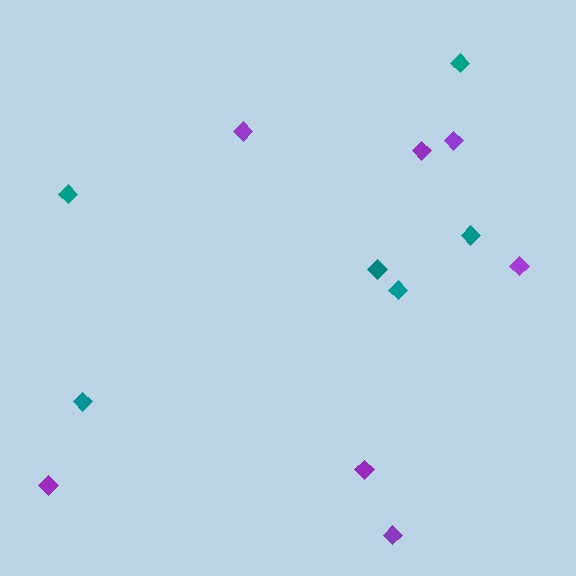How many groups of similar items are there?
There are 2 groups: one group of purple diamonds (7) and one group of teal diamonds (6).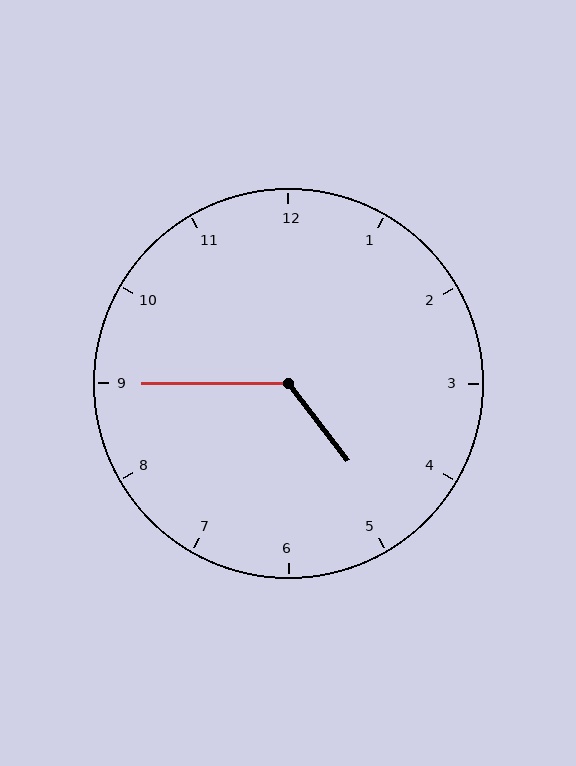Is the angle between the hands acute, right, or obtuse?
It is obtuse.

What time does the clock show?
4:45.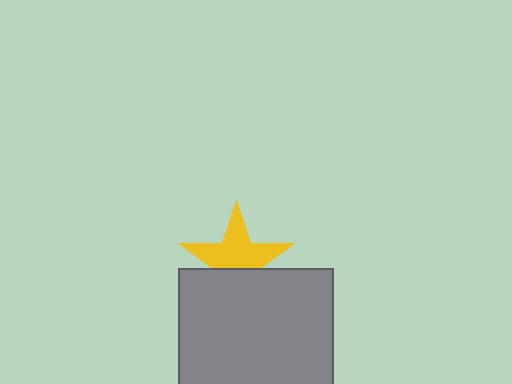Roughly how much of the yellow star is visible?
About half of it is visible (roughly 61%).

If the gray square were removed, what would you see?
You would see the complete yellow star.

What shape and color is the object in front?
The object in front is a gray square.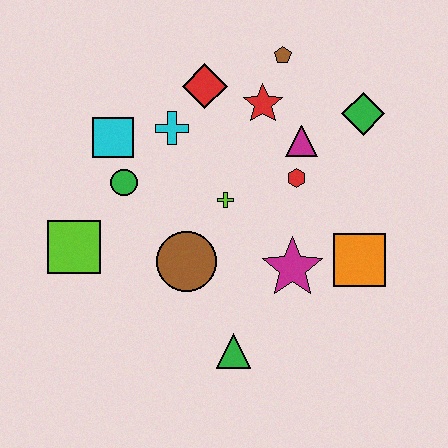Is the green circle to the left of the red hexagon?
Yes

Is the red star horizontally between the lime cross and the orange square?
Yes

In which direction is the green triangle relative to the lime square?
The green triangle is to the right of the lime square.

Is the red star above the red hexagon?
Yes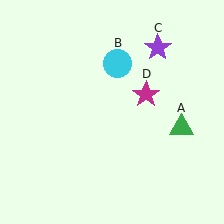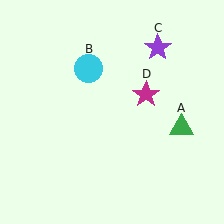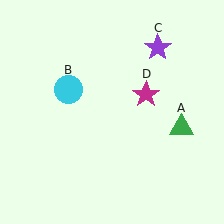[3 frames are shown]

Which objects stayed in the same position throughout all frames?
Green triangle (object A) and purple star (object C) and magenta star (object D) remained stationary.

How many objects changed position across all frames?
1 object changed position: cyan circle (object B).